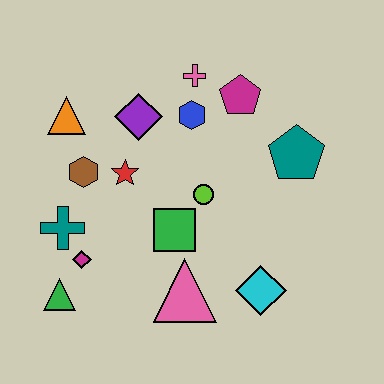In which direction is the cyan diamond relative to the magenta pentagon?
The cyan diamond is below the magenta pentagon.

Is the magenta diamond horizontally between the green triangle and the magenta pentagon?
Yes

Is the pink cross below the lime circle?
No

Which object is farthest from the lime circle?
The green triangle is farthest from the lime circle.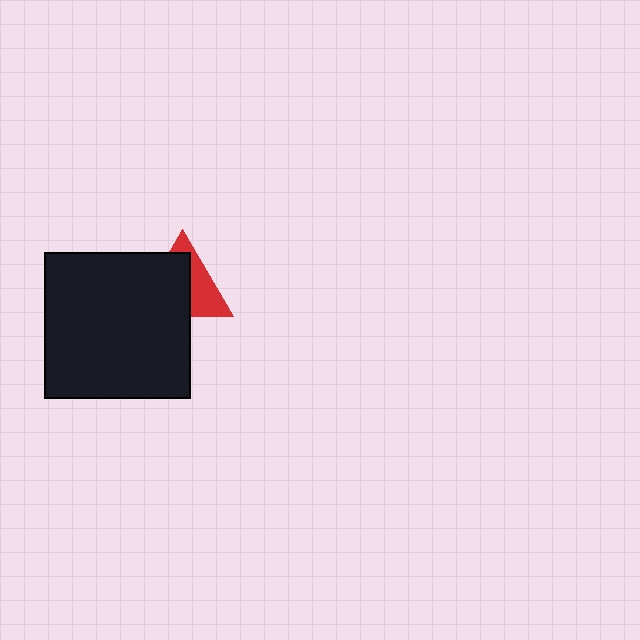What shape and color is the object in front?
The object in front is a black square.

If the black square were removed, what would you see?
You would see the complete red triangle.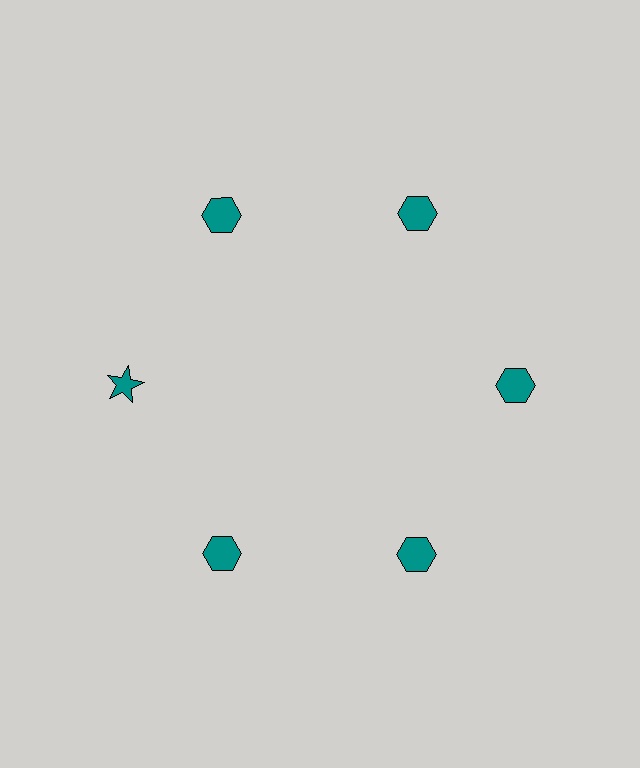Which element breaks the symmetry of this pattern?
The teal star at roughly the 9 o'clock position breaks the symmetry. All other shapes are teal hexagons.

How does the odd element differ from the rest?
It has a different shape: star instead of hexagon.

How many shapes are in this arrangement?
There are 6 shapes arranged in a ring pattern.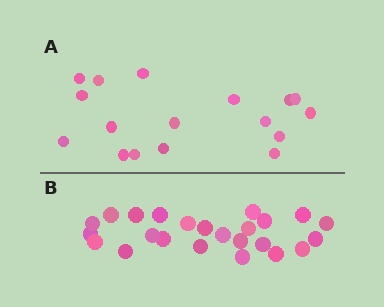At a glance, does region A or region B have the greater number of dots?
Region B (the bottom region) has more dots.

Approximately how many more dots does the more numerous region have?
Region B has roughly 8 or so more dots than region A.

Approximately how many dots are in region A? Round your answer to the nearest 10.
About 20 dots. (The exact count is 17, which rounds to 20.)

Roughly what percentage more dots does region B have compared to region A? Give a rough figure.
About 40% more.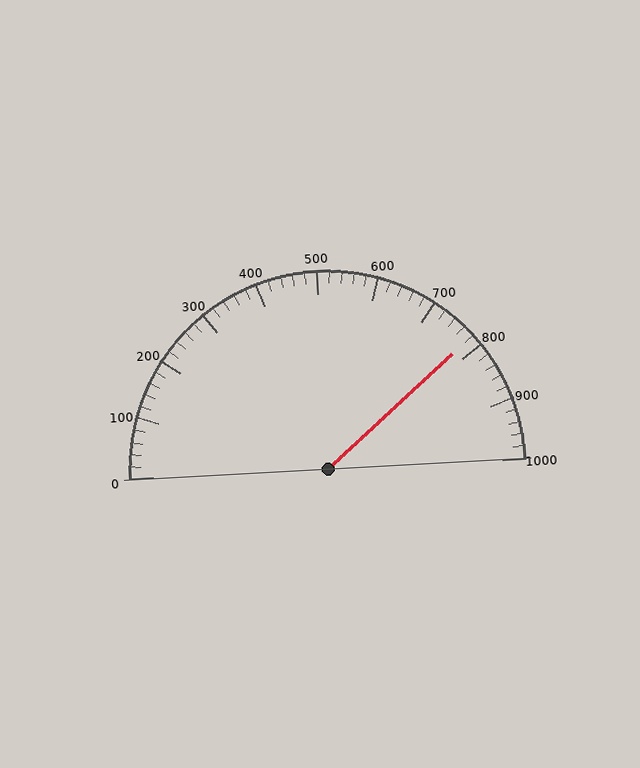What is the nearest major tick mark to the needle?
The nearest major tick mark is 800.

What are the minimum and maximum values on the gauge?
The gauge ranges from 0 to 1000.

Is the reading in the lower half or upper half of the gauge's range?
The reading is in the upper half of the range (0 to 1000).